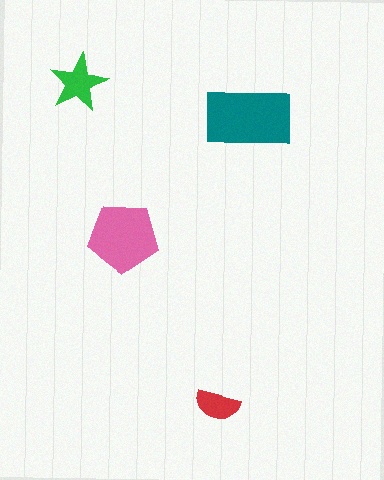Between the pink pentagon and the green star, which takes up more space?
The pink pentagon.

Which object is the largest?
The teal rectangle.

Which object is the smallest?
The red semicircle.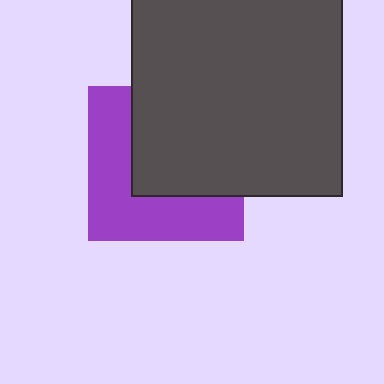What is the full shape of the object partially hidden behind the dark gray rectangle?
The partially hidden object is a purple square.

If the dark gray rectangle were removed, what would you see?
You would see the complete purple square.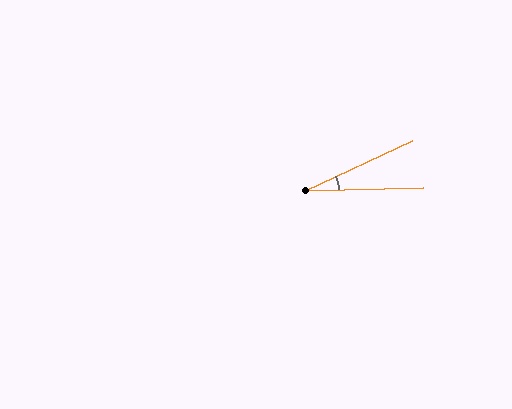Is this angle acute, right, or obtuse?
It is acute.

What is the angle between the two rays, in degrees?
Approximately 23 degrees.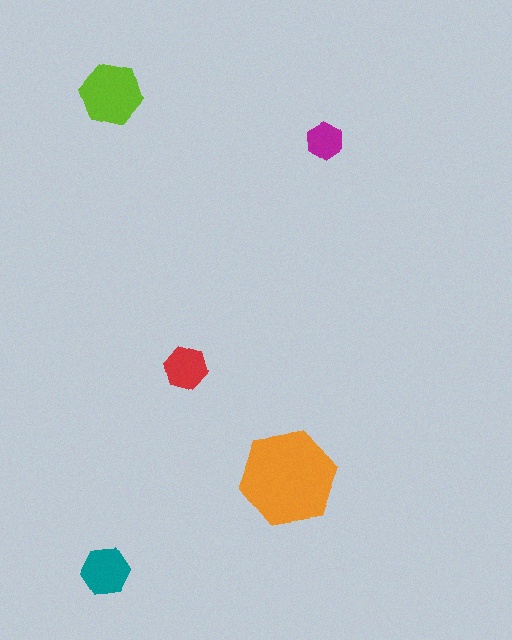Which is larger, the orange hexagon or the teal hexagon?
The orange one.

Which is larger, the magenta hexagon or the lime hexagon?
The lime one.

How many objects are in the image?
There are 5 objects in the image.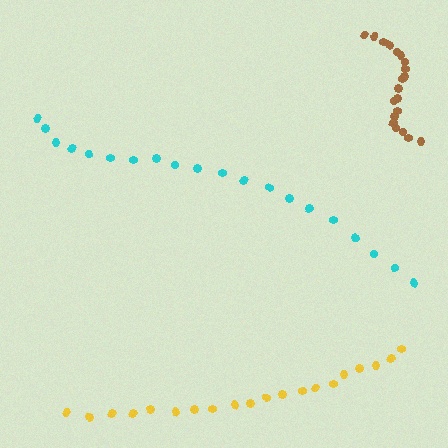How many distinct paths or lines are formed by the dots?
There are 3 distinct paths.